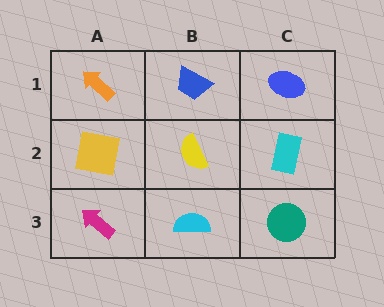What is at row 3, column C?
A teal circle.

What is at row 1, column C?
A blue ellipse.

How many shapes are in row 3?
3 shapes.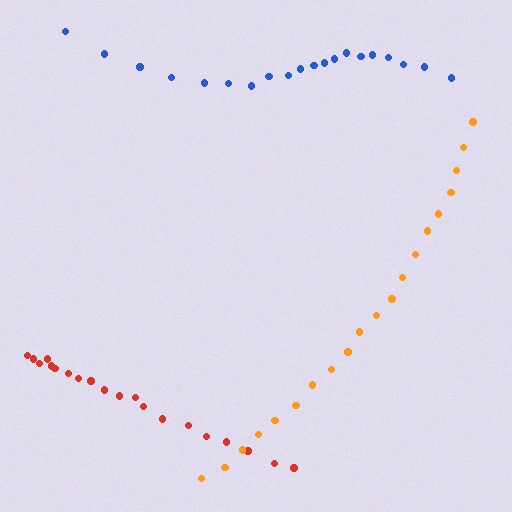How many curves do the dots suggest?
There are 3 distinct paths.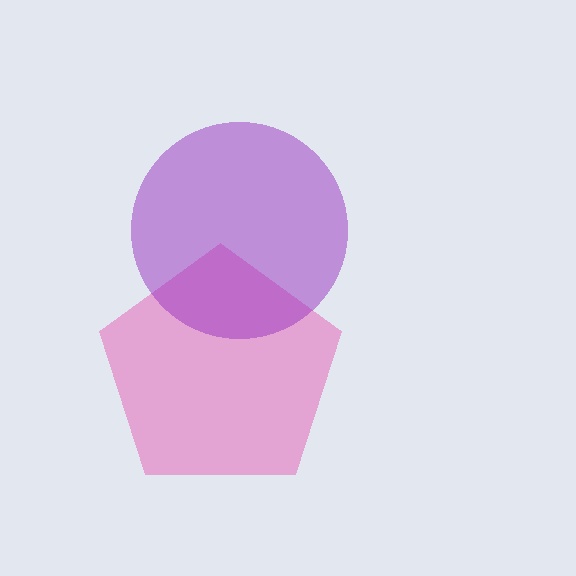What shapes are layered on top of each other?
The layered shapes are: a pink pentagon, a purple circle.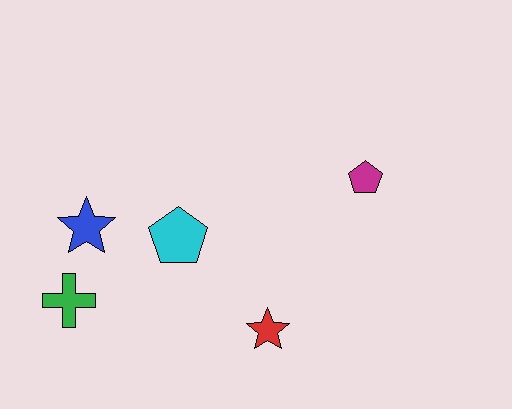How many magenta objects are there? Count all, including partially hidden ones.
There is 1 magenta object.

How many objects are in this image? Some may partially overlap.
There are 5 objects.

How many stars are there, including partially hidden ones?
There are 2 stars.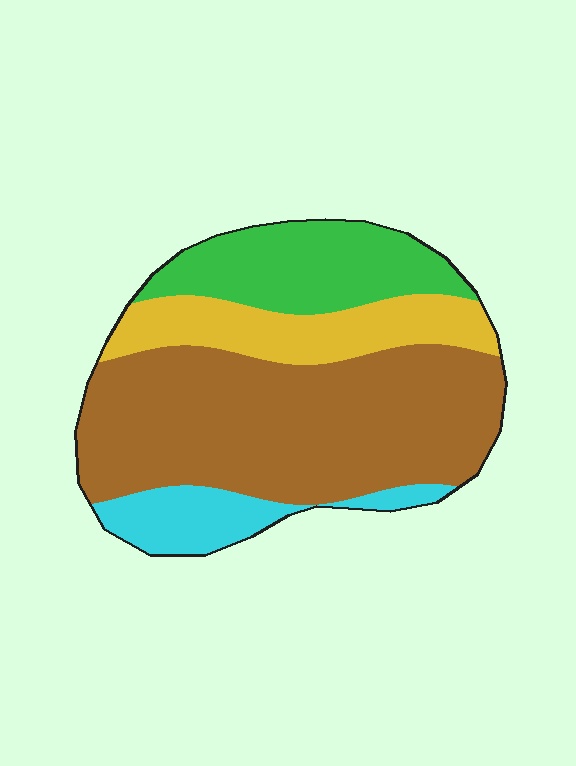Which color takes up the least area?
Cyan, at roughly 10%.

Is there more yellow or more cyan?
Yellow.